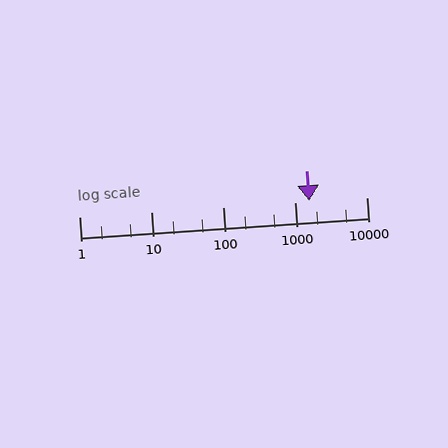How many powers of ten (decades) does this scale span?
The scale spans 4 decades, from 1 to 10000.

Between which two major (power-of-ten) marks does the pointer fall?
The pointer is between 1000 and 10000.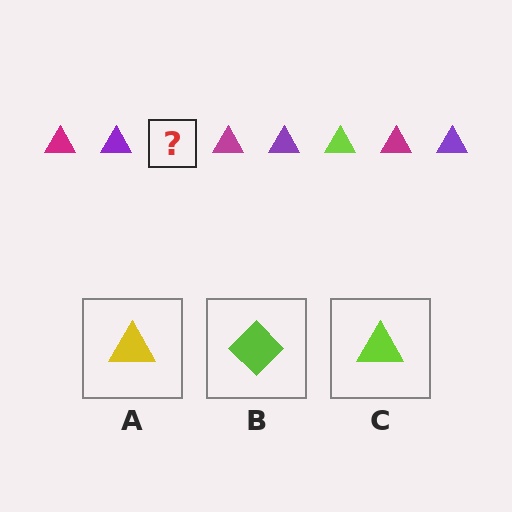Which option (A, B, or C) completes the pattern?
C.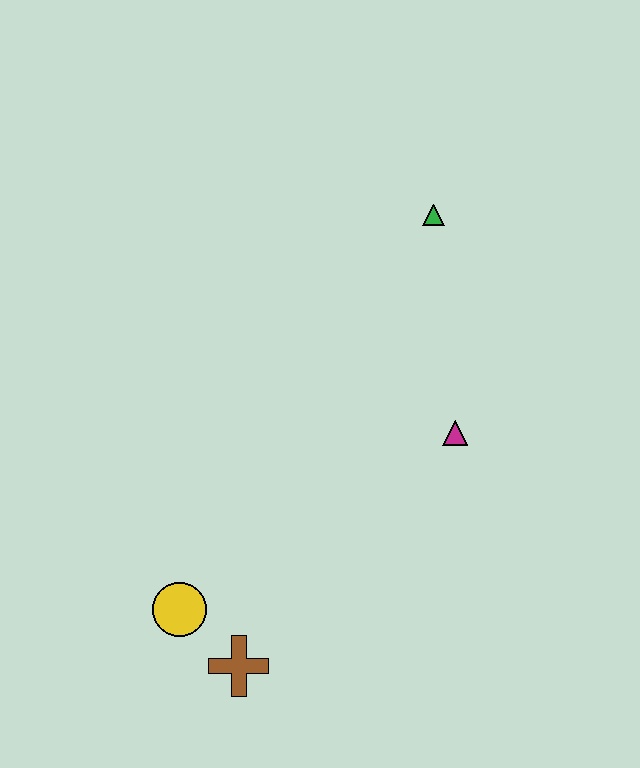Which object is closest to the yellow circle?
The brown cross is closest to the yellow circle.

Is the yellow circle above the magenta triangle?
No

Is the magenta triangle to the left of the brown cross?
No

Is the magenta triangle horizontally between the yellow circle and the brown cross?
No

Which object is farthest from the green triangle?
The brown cross is farthest from the green triangle.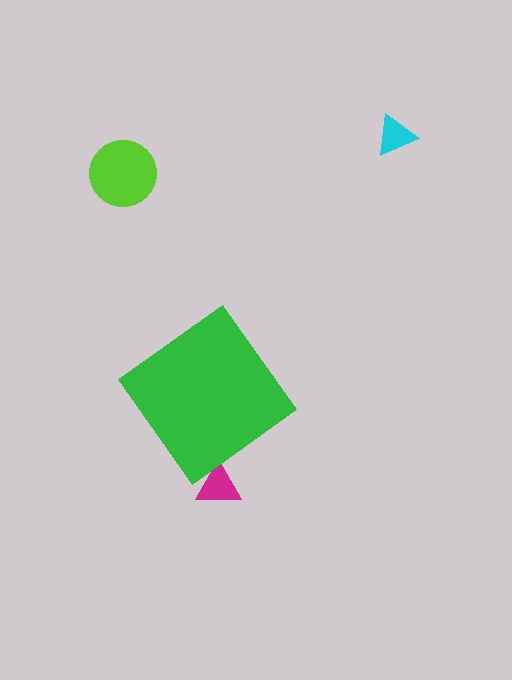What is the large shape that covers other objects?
A green diamond.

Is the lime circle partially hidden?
No, the lime circle is fully visible.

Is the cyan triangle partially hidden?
No, the cyan triangle is fully visible.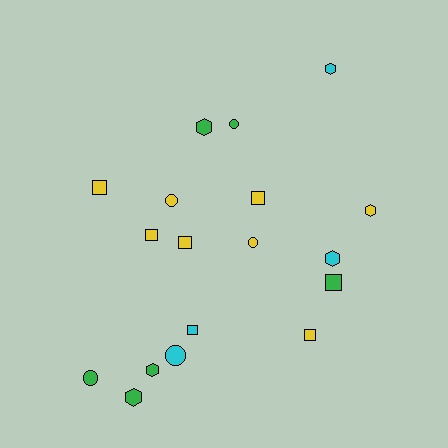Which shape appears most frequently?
Square, with 7 objects.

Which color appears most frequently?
Yellow, with 8 objects.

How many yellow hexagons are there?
There is 1 yellow hexagon.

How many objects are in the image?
There are 18 objects.